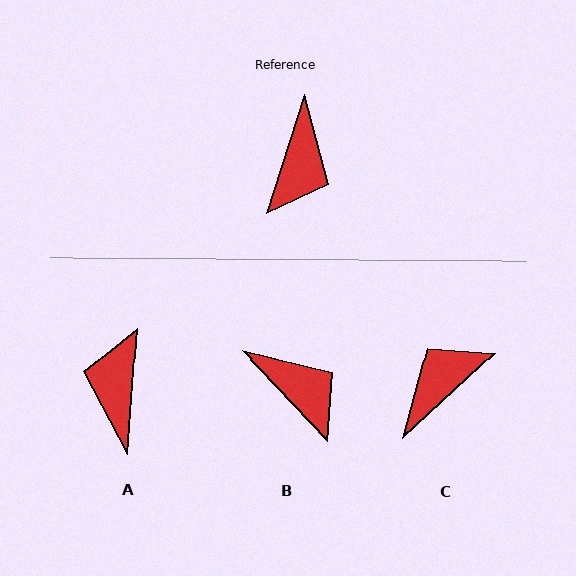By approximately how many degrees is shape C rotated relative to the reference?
Approximately 150 degrees counter-clockwise.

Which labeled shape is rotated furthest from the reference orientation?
A, about 167 degrees away.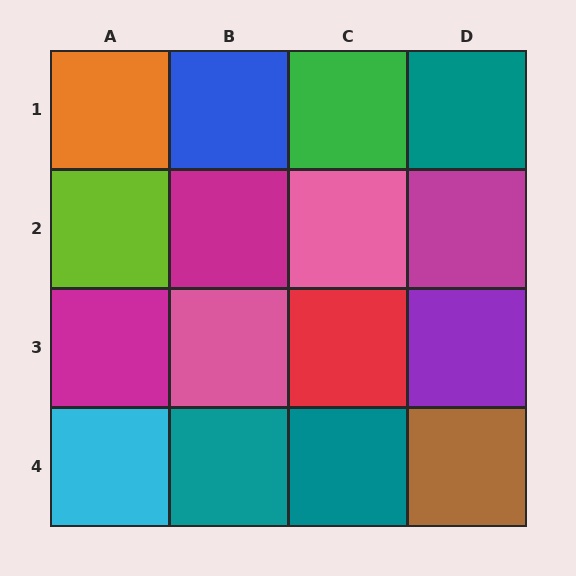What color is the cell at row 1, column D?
Teal.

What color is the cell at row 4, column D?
Brown.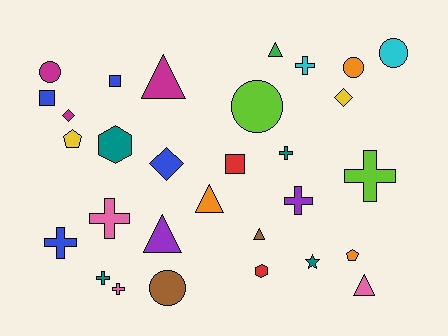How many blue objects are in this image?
There are 4 blue objects.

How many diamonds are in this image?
There are 3 diamonds.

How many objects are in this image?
There are 30 objects.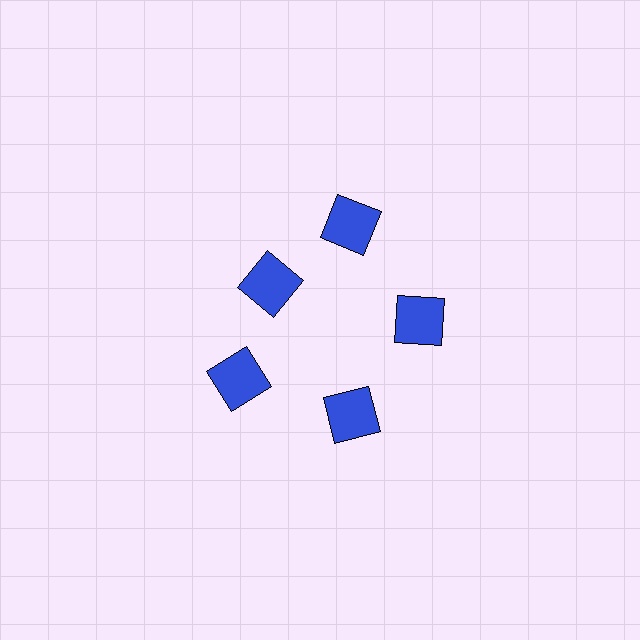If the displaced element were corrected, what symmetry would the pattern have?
It would have 5-fold rotational symmetry — the pattern would map onto itself every 72 degrees.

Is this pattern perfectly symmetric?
No. The 5 blue squares are arranged in a ring, but one element near the 10 o'clock position is pulled inward toward the center, breaking the 5-fold rotational symmetry.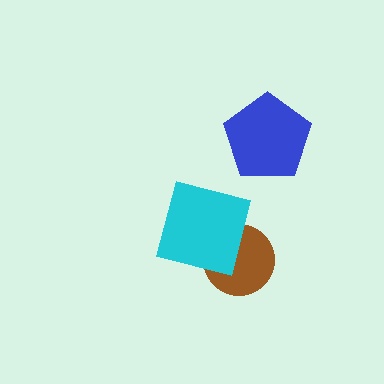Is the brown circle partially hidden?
Yes, it is partially covered by another shape.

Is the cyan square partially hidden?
No, no other shape covers it.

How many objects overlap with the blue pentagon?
0 objects overlap with the blue pentagon.